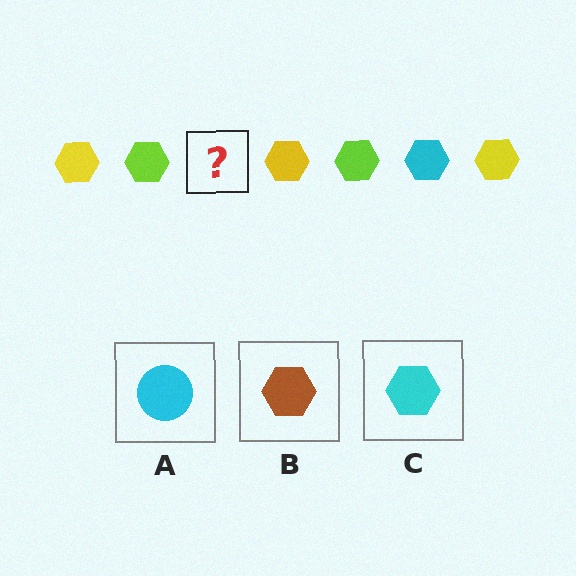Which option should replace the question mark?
Option C.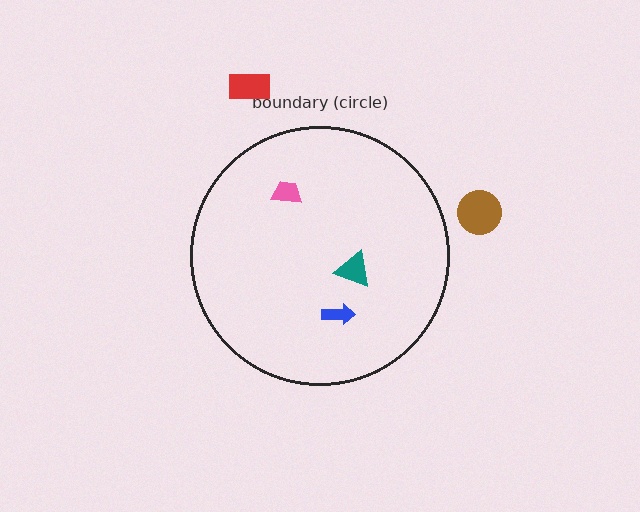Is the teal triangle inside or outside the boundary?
Inside.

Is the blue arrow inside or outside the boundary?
Inside.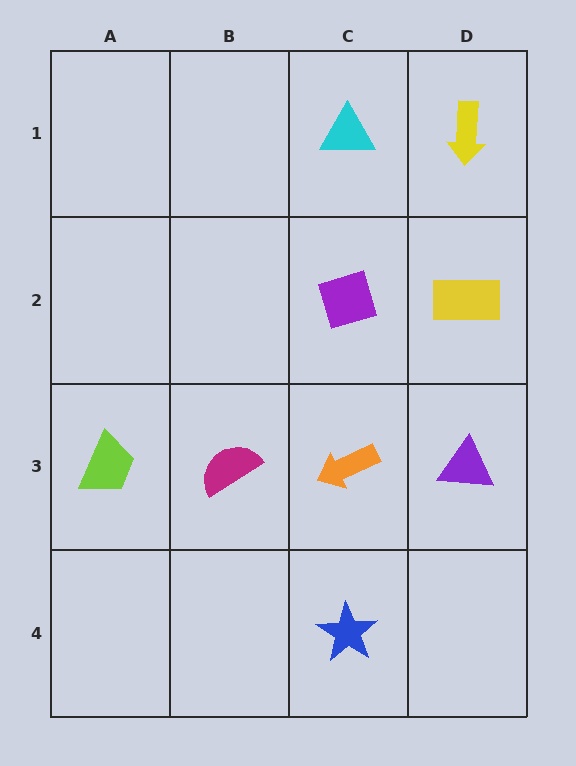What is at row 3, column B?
A magenta semicircle.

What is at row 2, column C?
A purple diamond.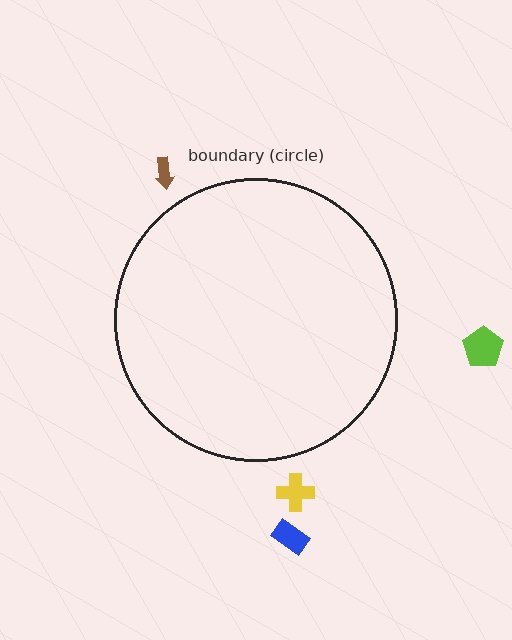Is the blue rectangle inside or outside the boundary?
Outside.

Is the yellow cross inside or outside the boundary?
Outside.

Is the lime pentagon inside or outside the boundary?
Outside.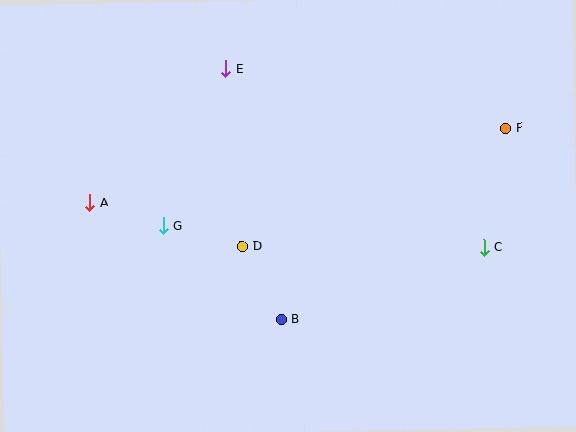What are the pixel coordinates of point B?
Point B is at (281, 320).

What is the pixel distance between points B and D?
The distance between B and D is 83 pixels.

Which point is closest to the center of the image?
Point D at (242, 246) is closest to the center.